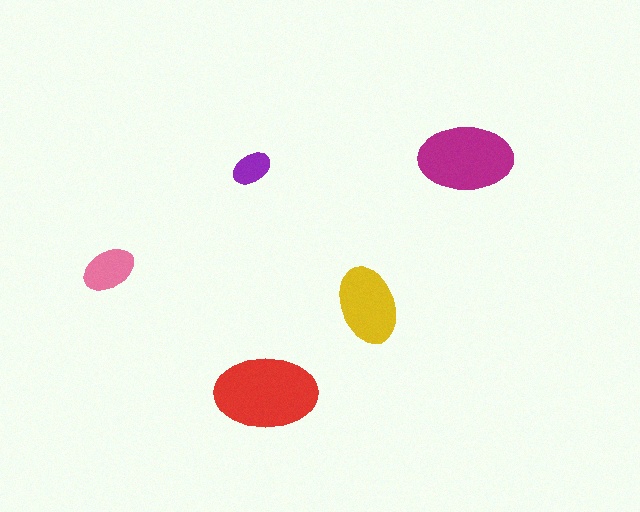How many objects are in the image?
There are 5 objects in the image.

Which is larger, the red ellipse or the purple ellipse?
The red one.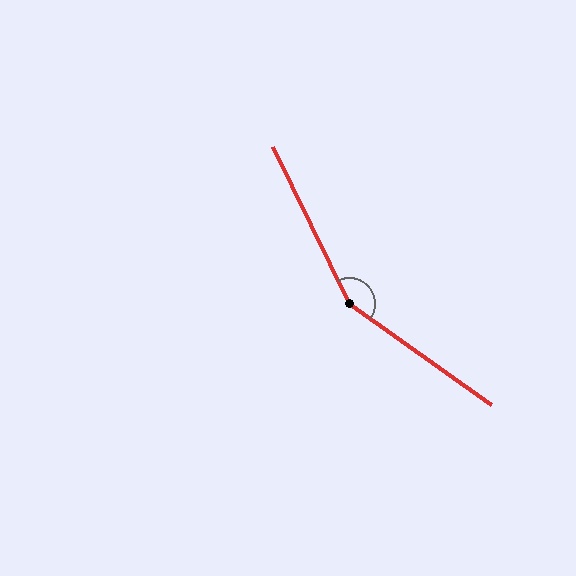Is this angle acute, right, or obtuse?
It is obtuse.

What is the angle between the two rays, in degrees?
Approximately 152 degrees.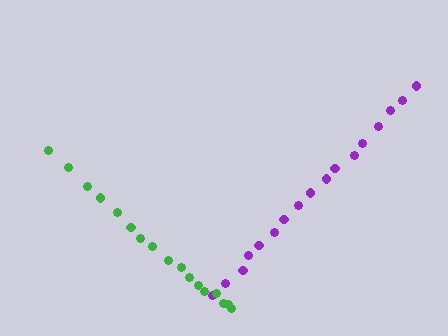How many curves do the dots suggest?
There are 2 distinct paths.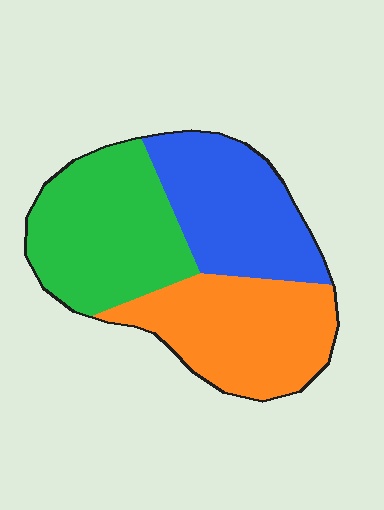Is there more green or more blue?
Green.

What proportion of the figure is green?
Green takes up between a quarter and a half of the figure.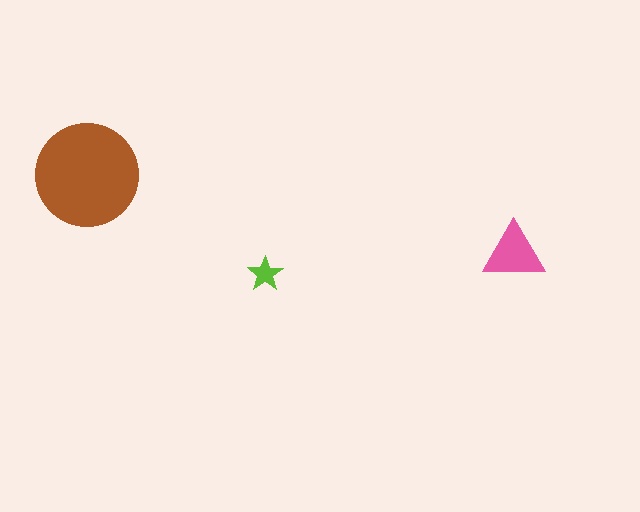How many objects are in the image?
There are 3 objects in the image.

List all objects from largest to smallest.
The brown circle, the pink triangle, the lime star.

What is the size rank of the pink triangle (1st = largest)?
2nd.